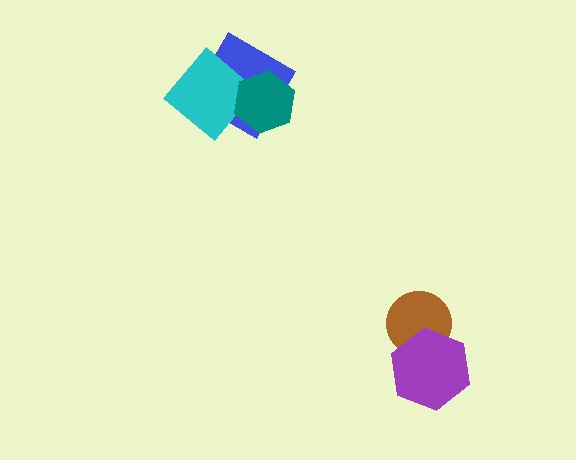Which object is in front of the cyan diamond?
The teal hexagon is in front of the cyan diamond.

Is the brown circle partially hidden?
Yes, it is partially covered by another shape.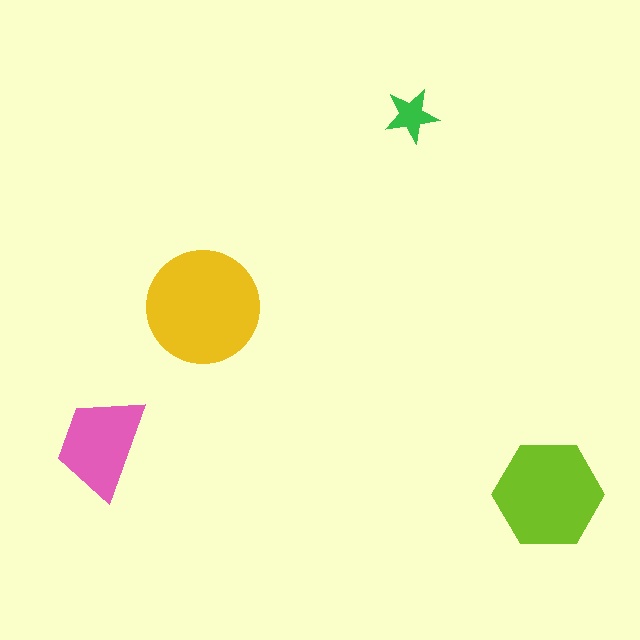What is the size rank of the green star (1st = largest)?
4th.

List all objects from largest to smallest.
The yellow circle, the lime hexagon, the pink trapezoid, the green star.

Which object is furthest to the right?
The lime hexagon is rightmost.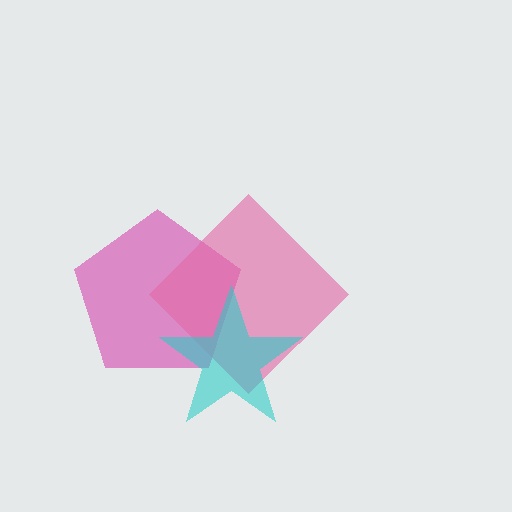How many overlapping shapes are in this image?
There are 3 overlapping shapes in the image.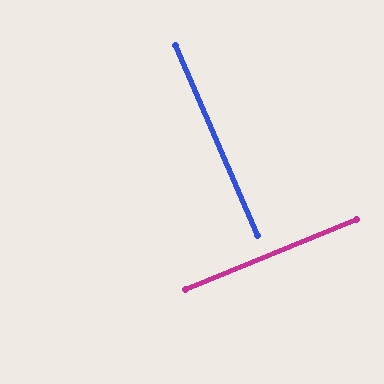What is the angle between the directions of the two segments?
Approximately 89 degrees.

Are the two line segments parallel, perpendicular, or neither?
Perpendicular — they meet at approximately 89°.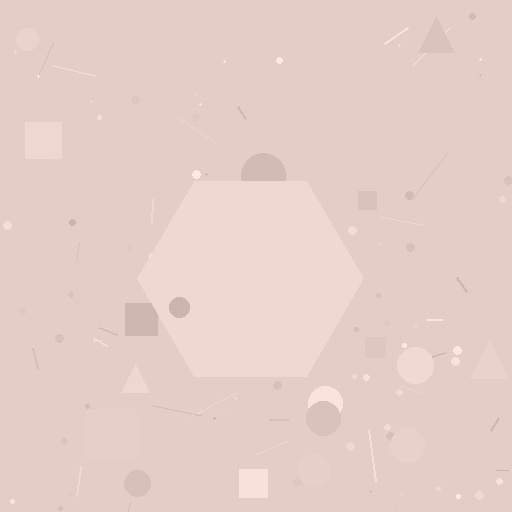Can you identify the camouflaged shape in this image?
The camouflaged shape is a hexagon.